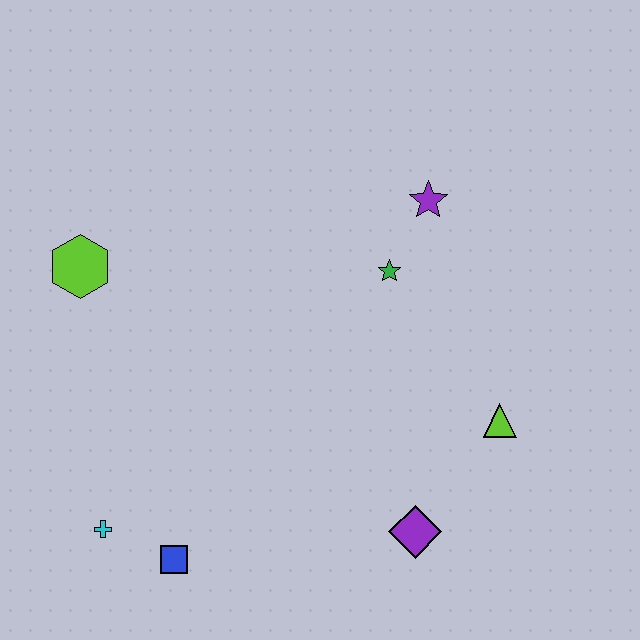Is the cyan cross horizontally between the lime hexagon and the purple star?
Yes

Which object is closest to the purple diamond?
The lime triangle is closest to the purple diamond.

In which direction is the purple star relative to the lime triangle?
The purple star is above the lime triangle.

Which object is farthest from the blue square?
The purple star is farthest from the blue square.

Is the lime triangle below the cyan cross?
No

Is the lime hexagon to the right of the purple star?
No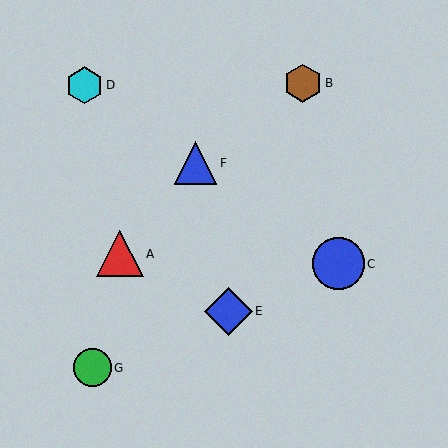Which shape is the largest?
The blue circle (labeled C) is the largest.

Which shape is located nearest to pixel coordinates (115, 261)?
The red triangle (labeled A) at (120, 254) is nearest to that location.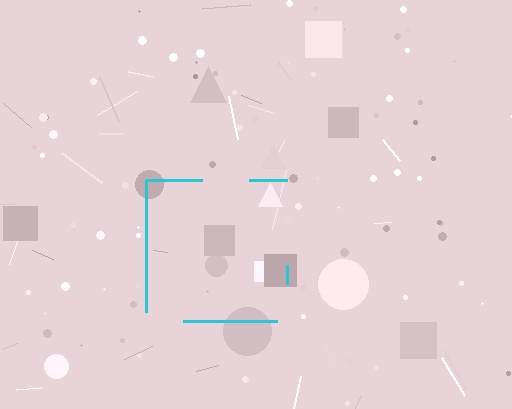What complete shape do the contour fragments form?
The contour fragments form a square.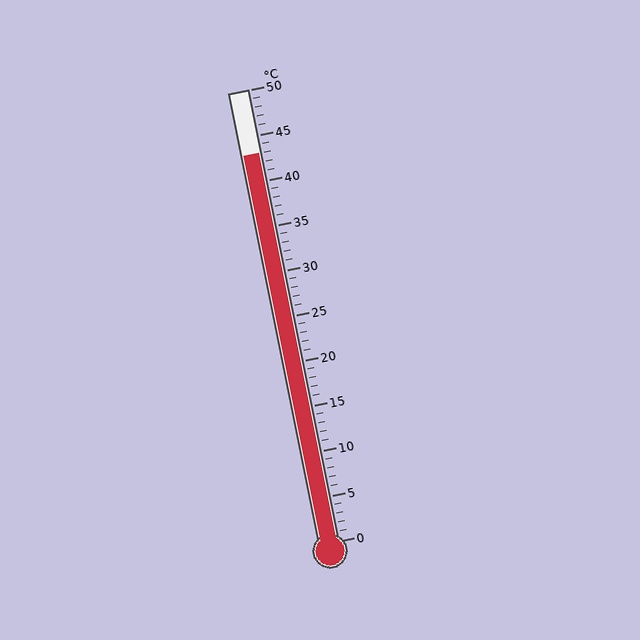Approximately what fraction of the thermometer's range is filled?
The thermometer is filled to approximately 85% of its range.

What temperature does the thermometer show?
The thermometer shows approximately 43°C.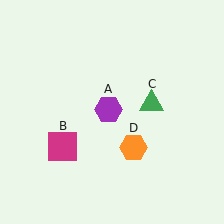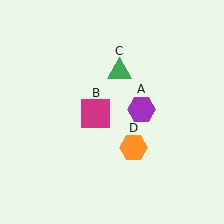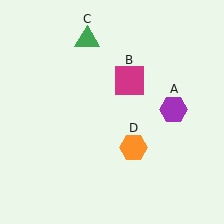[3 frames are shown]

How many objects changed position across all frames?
3 objects changed position: purple hexagon (object A), magenta square (object B), green triangle (object C).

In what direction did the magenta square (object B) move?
The magenta square (object B) moved up and to the right.